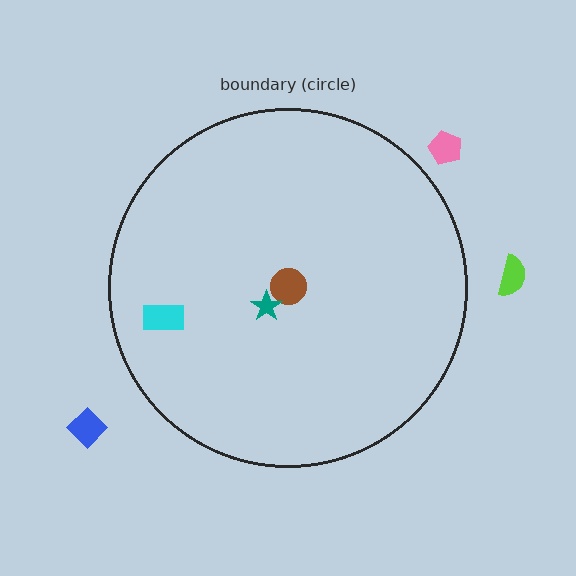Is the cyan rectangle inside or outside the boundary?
Inside.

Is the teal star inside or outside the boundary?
Inside.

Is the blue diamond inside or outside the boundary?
Outside.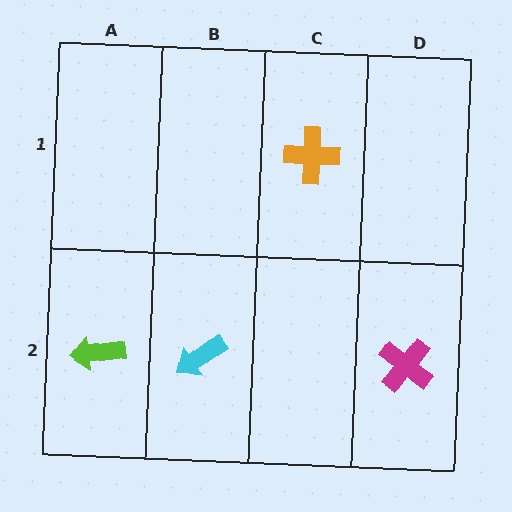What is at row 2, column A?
A lime arrow.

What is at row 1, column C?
An orange cross.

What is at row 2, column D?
A magenta cross.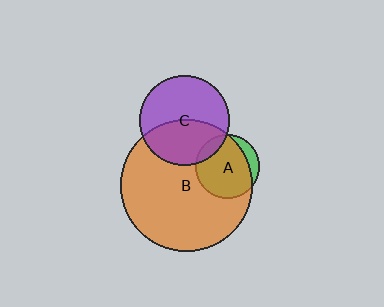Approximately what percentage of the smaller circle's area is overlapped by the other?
Approximately 10%.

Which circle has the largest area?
Circle B (orange).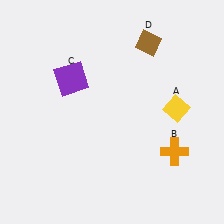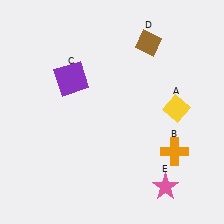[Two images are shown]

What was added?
A pink star (E) was added in Image 2.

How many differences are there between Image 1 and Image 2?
There is 1 difference between the two images.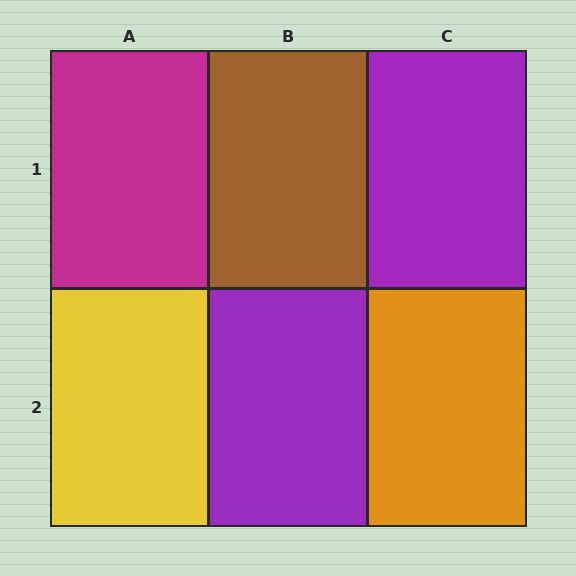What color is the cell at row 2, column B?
Purple.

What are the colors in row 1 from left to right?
Magenta, brown, purple.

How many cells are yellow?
1 cell is yellow.